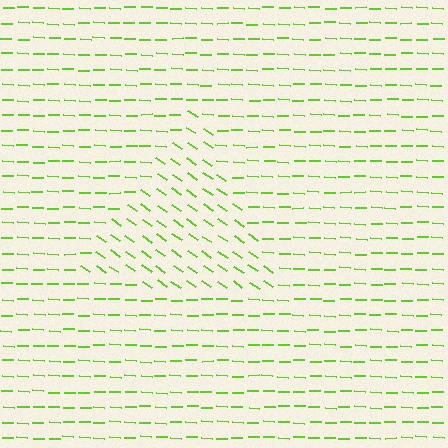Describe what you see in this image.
The image is filled with small lime line segments. A triangle region in the image has lines oriented differently from the surrounding lines, creating a visible texture boundary.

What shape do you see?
I see a triangle.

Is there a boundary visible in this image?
Yes, there is a texture boundary formed by a change in line orientation.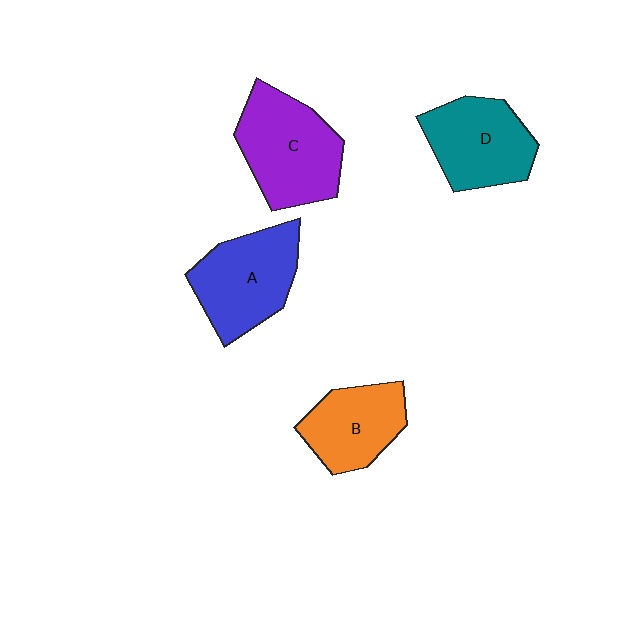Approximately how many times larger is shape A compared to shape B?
Approximately 1.2 times.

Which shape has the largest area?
Shape C (purple).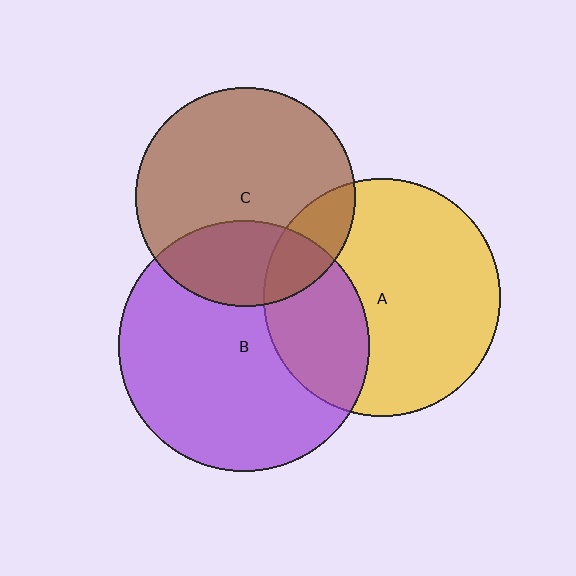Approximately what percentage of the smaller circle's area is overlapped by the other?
Approximately 15%.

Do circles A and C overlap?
Yes.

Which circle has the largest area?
Circle B (purple).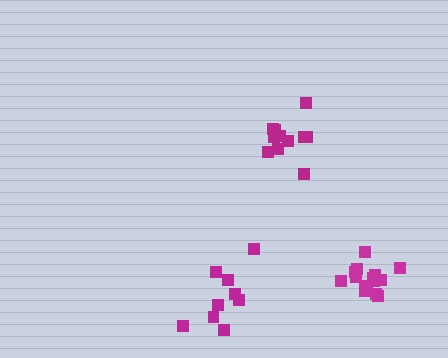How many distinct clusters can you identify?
There are 3 distinct clusters.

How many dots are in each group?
Group 1: 9 dots, Group 2: 11 dots, Group 3: 15 dots (35 total).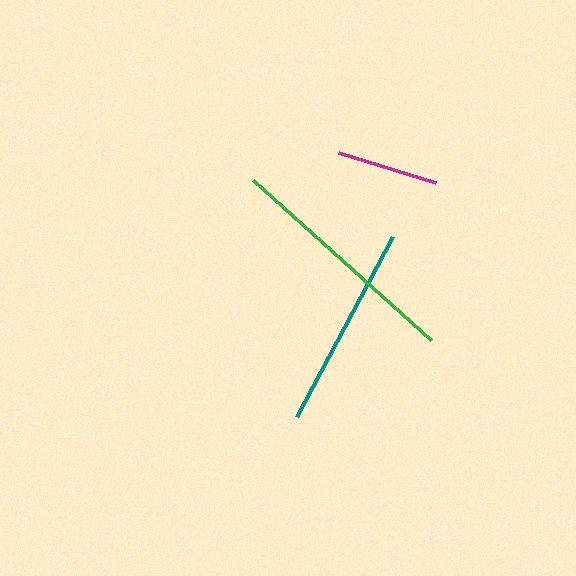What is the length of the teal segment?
The teal segment is approximately 204 pixels long.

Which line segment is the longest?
The green line is the longest at approximately 239 pixels.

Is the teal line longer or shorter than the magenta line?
The teal line is longer than the magenta line.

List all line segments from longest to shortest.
From longest to shortest: green, teal, magenta.